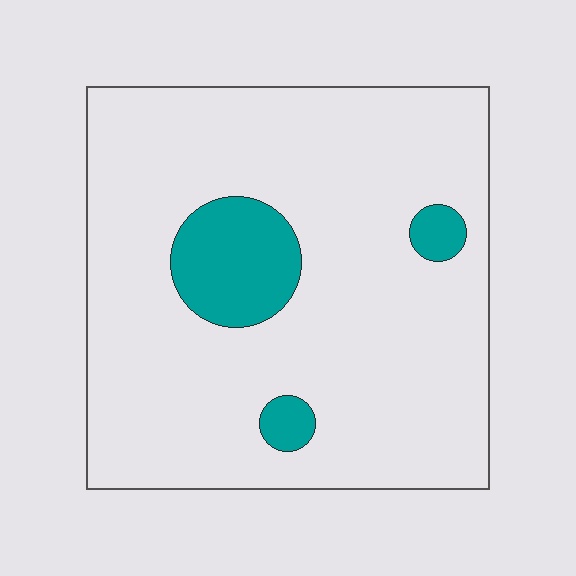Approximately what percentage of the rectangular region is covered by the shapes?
Approximately 10%.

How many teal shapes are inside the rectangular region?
3.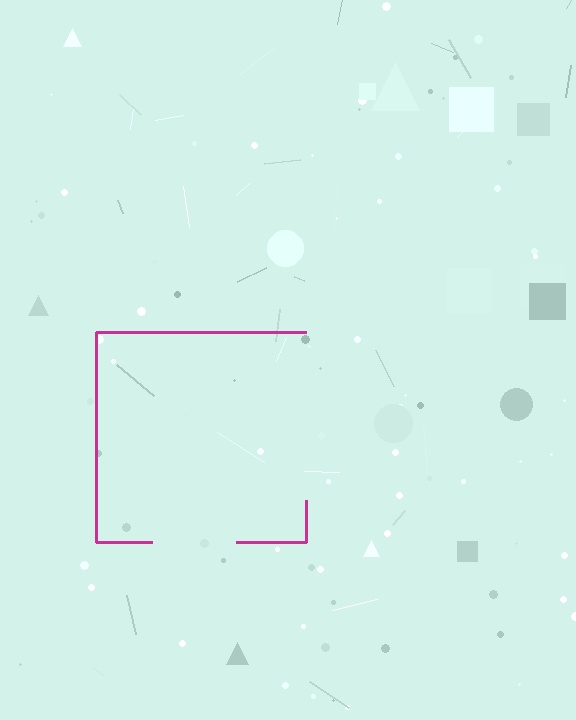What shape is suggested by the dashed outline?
The dashed outline suggests a square.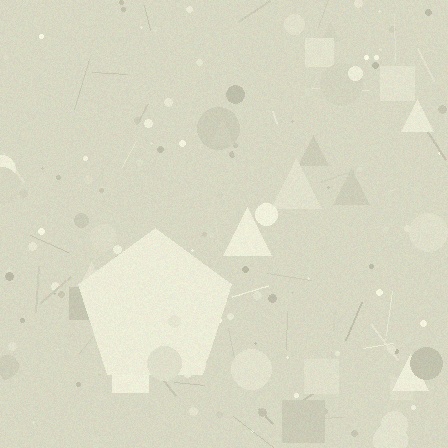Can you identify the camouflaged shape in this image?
The camouflaged shape is a pentagon.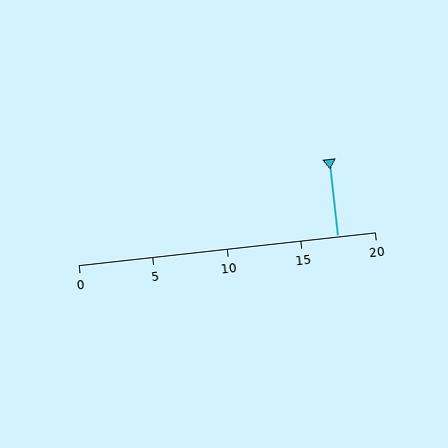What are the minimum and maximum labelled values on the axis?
The axis runs from 0 to 20.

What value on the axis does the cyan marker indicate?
The marker indicates approximately 17.5.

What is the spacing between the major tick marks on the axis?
The major ticks are spaced 5 apart.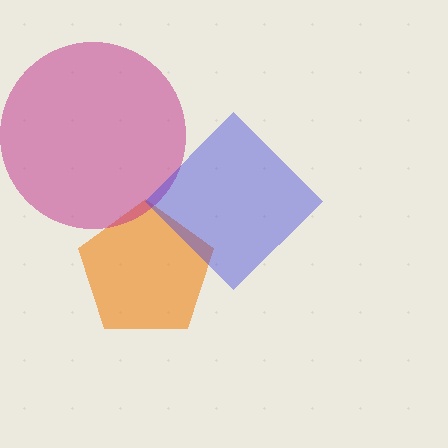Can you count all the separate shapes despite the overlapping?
Yes, there are 3 separate shapes.